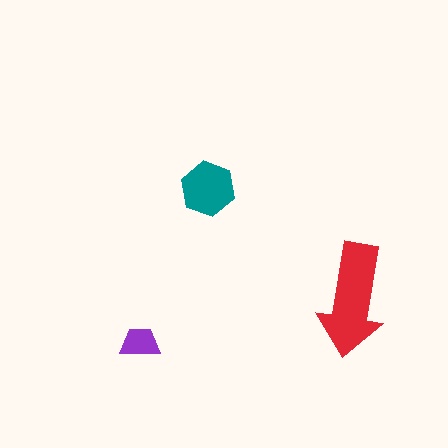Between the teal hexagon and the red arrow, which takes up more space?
The red arrow.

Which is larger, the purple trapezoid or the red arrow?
The red arrow.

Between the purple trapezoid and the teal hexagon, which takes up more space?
The teal hexagon.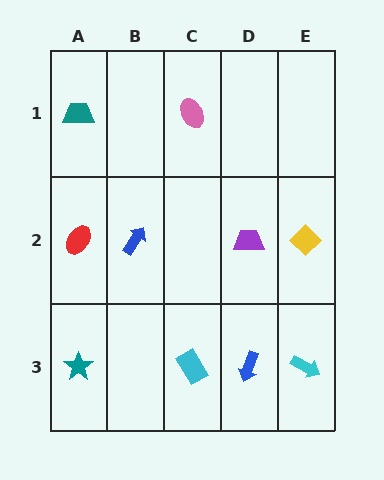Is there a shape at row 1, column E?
No, that cell is empty.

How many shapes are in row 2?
4 shapes.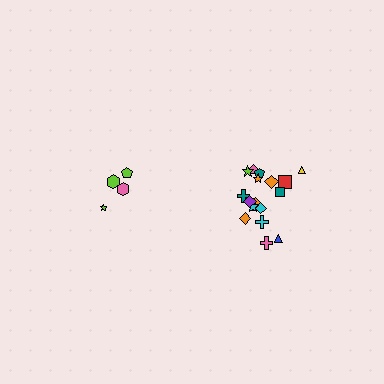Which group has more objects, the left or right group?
The right group.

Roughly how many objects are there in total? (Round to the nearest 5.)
Roughly 20 objects in total.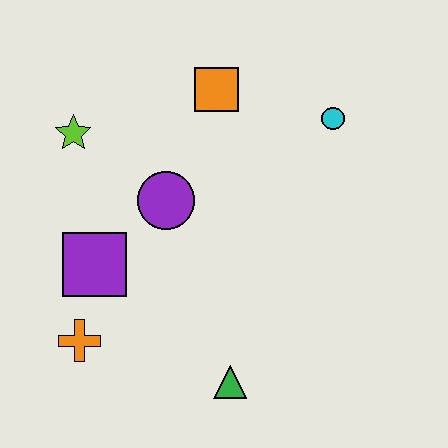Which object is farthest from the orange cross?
The cyan circle is farthest from the orange cross.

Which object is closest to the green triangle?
The orange cross is closest to the green triangle.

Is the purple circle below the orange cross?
No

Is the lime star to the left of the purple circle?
Yes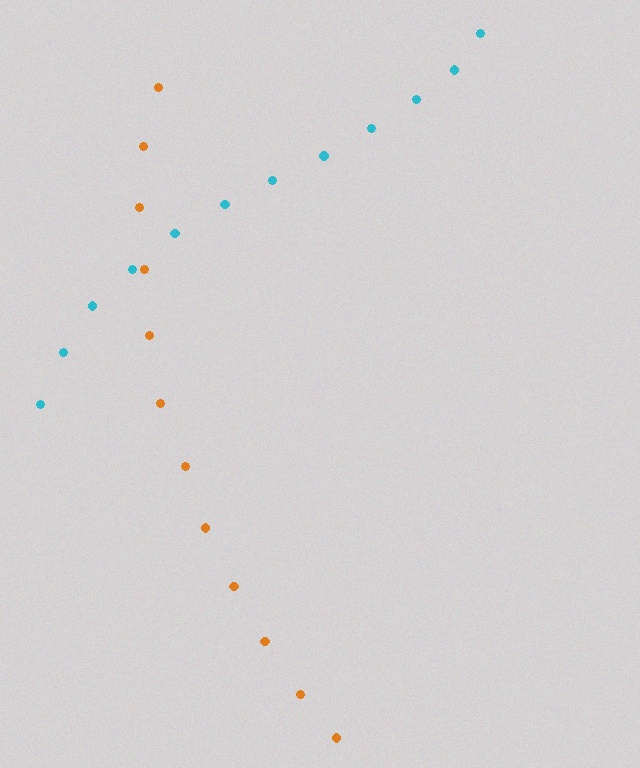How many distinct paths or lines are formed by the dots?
There are 2 distinct paths.